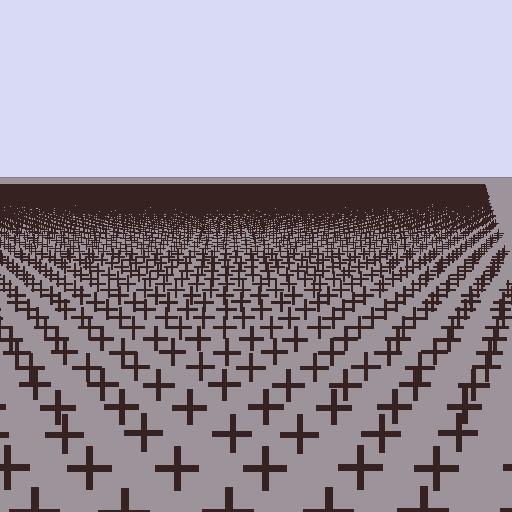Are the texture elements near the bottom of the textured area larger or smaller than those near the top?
Larger. Near the bottom, elements are closer to the viewer and appear at a bigger on-screen size.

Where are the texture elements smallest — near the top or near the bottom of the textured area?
Near the top.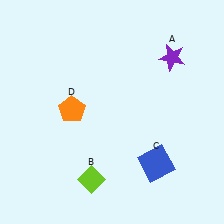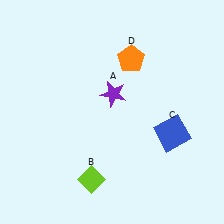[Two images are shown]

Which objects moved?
The objects that moved are: the purple star (A), the blue square (C), the orange pentagon (D).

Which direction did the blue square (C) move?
The blue square (C) moved up.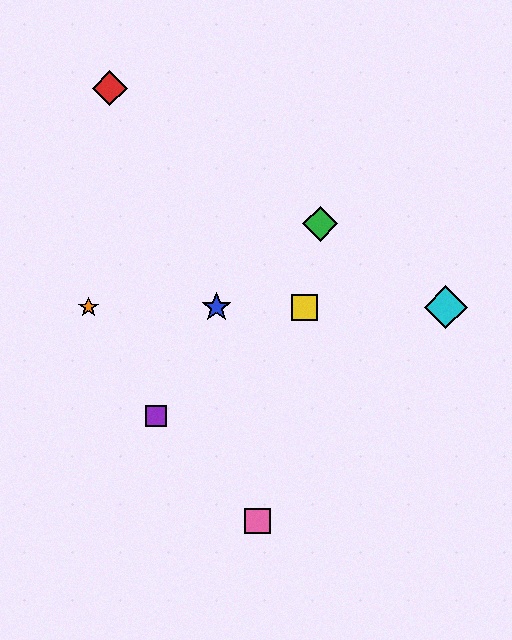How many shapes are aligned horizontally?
4 shapes (the blue star, the yellow square, the orange star, the cyan diamond) are aligned horizontally.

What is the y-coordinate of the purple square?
The purple square is at y≈416.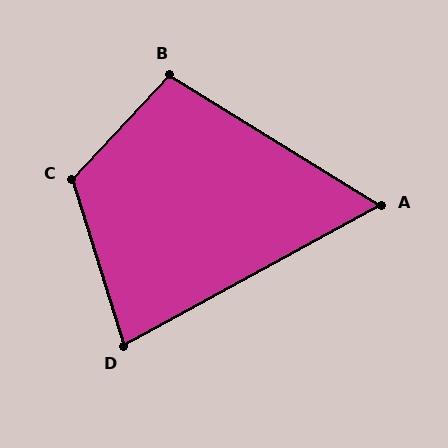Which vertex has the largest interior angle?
C, at approximately 120 degrees.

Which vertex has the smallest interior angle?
A, at approximately 60 degrees.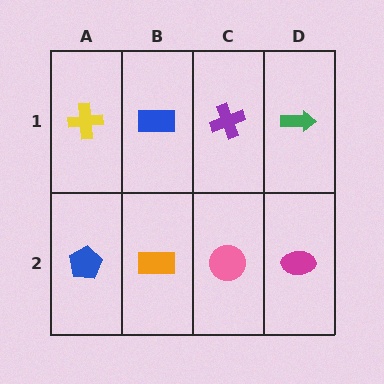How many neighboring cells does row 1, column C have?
3.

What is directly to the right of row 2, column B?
A pink circle.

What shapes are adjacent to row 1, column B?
An orange rectangle (row 2, column B), a yellow cross (row 1, column A), a purple cross (row 1, column C).